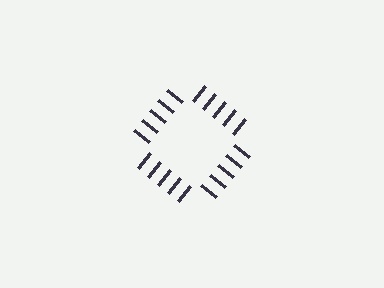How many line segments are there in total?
20 — 5 along each of the 4 edges.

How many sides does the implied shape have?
4 sides — the line-ends trace a square.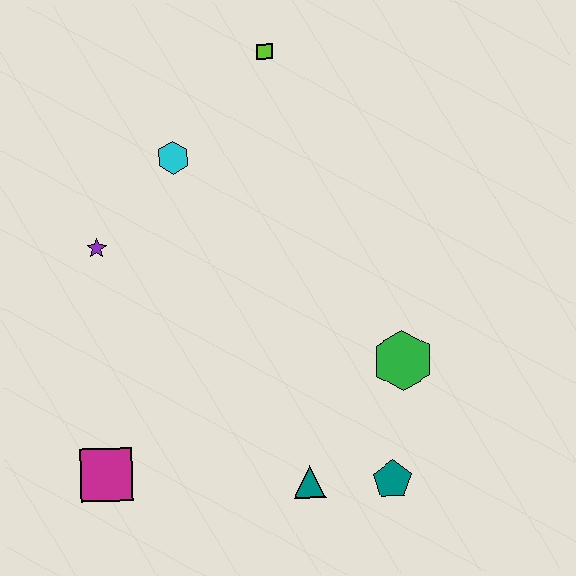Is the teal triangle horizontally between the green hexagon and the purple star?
Yes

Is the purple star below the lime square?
Yes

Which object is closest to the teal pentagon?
The teal triangle is closest to the teal pentagon.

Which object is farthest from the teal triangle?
The lime square is farthest from the teal triangle.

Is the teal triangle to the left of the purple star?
No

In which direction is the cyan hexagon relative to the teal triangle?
The cyan hexagon is above the teal triangle.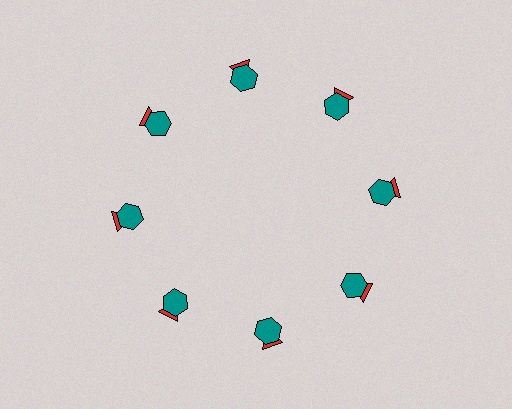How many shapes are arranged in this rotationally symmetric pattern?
There are 16 shapes, arranged in 8 groups of 2.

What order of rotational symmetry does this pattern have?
This pattern has 8-fold rotational symmetry.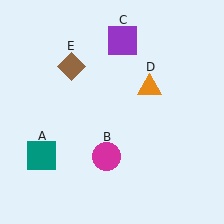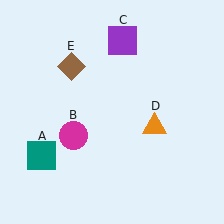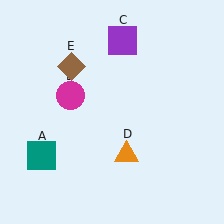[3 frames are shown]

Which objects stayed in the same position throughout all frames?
Teal square (object A) and purple square (object C) and brown diamond (object E) remained stationary.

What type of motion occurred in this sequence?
The magenta circle (object B), orange triangle (object D) rotated clockwise around the center of the scene.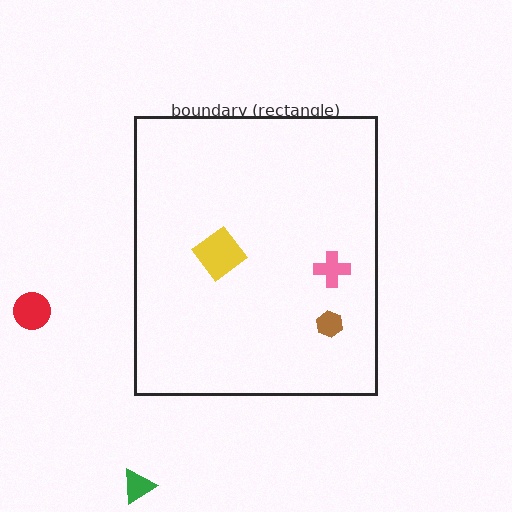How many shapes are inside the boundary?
3 inside, 2 outside.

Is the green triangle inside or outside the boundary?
Outside.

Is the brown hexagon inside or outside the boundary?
Inside.